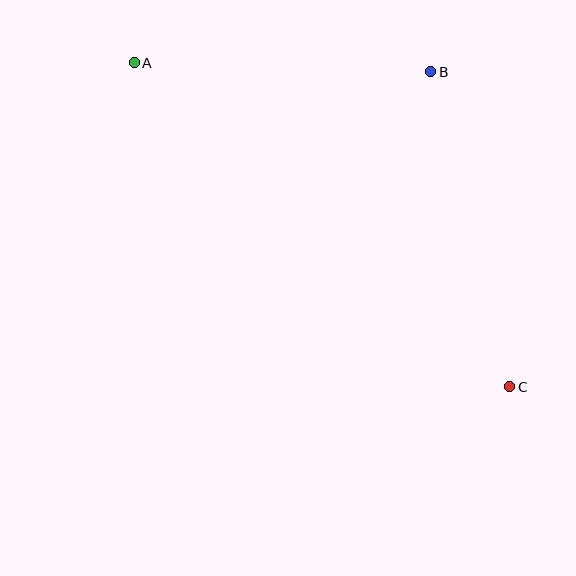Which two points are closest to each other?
Points A and B are closest to each other.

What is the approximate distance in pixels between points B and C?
The distance between B and C is approximately 325 pixels.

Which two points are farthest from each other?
Points A and C are farthest from each other.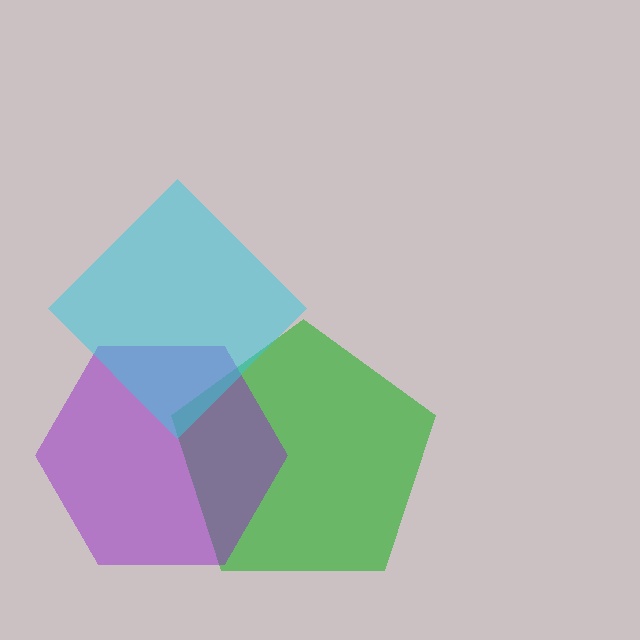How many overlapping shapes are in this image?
There are 3 overlapping shapes in the image.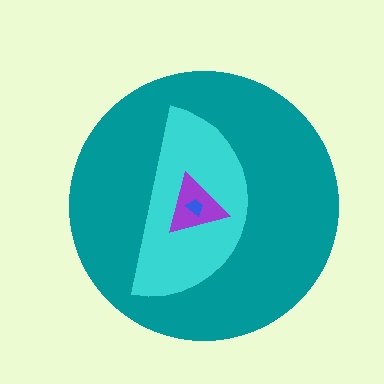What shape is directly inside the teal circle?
The cyan semicircle.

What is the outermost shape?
The teal circle.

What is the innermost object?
The blue trapezoid.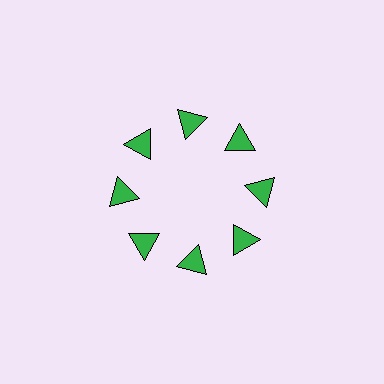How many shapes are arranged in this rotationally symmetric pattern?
There are 8 shapes, arranged in 8 groups of 1.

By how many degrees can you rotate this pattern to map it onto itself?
The pattern maps onto itself every 45 degrees of rotation.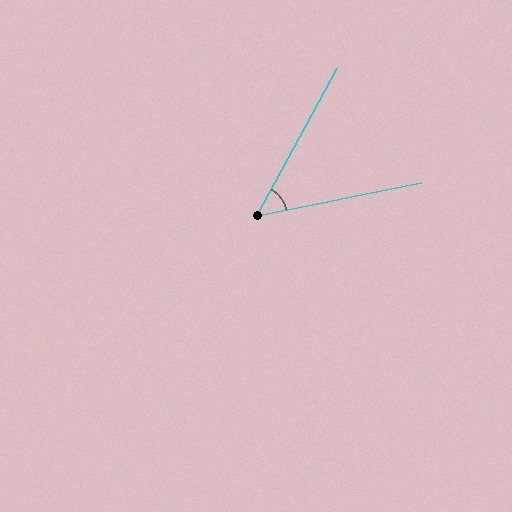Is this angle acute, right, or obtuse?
It is acute.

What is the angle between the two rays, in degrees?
Approximately 50 degrees.